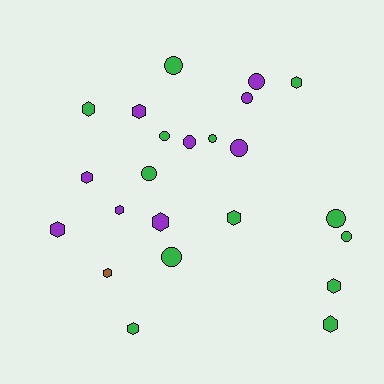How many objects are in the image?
There are 23 objects.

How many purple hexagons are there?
There are 5 purple hexagons.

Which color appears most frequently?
Green, with 13 objects.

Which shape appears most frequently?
Hexagon, with 12 objects.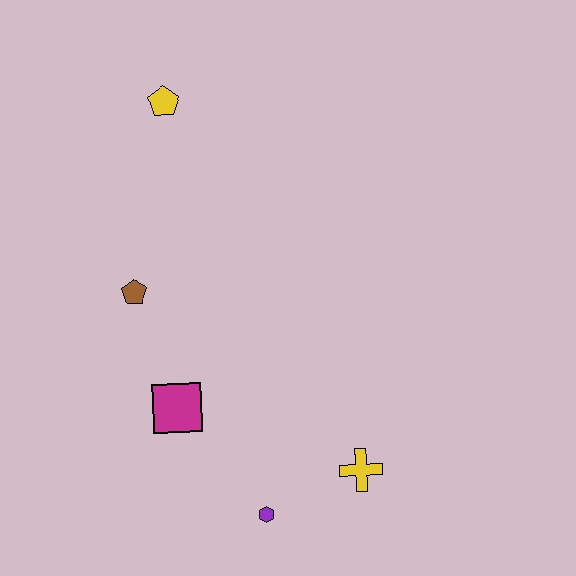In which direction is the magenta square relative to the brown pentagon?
The magenta square is below the brown pentagon.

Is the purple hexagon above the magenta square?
No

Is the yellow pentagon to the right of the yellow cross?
No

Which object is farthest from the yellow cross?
The yellow pentagon is farthest from the yellow cross.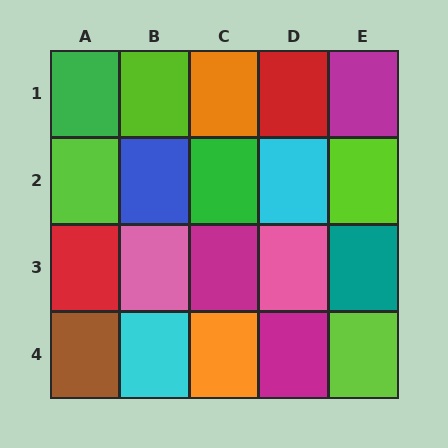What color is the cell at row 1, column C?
Orange.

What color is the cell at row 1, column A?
Green.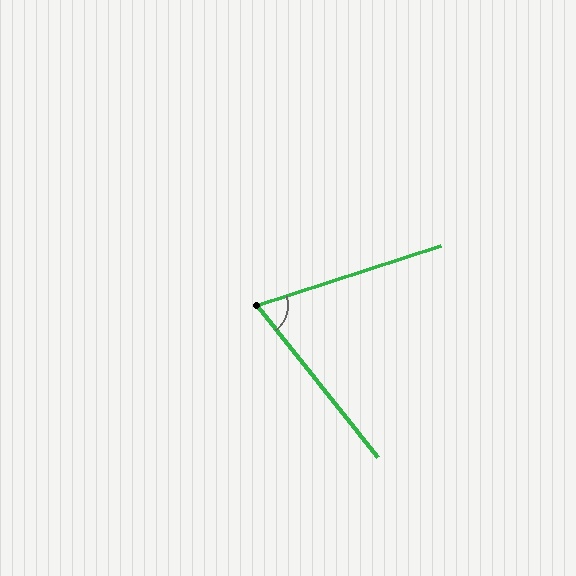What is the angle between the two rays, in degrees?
Approximately 70 degrees.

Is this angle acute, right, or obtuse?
It is acute.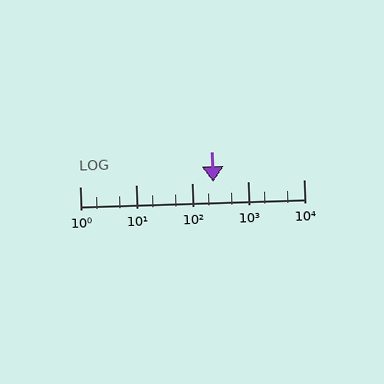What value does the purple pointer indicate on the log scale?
The pointer indicates approximately 240.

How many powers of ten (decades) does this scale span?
The scale spans 4 decades, from 1 to 10000.